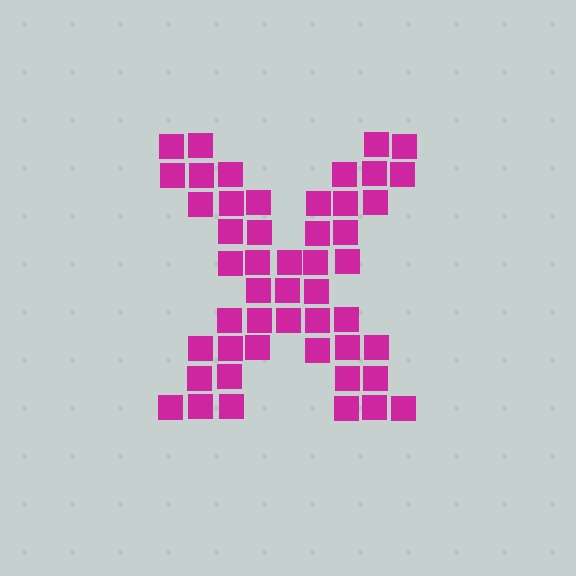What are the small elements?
The small elements are squares.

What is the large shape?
The large shape is the letter X.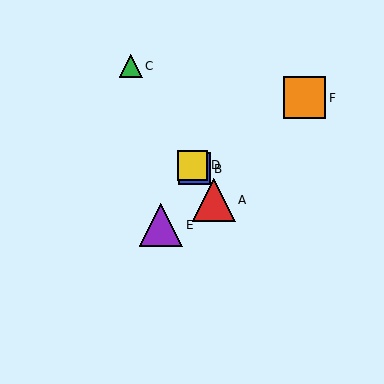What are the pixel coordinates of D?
Object D is at (192, 165).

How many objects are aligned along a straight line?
4 objects (A, B, C, D) are aligned along a straight line.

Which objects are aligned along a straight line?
Objects A, B, C, D are aligned along a straight line.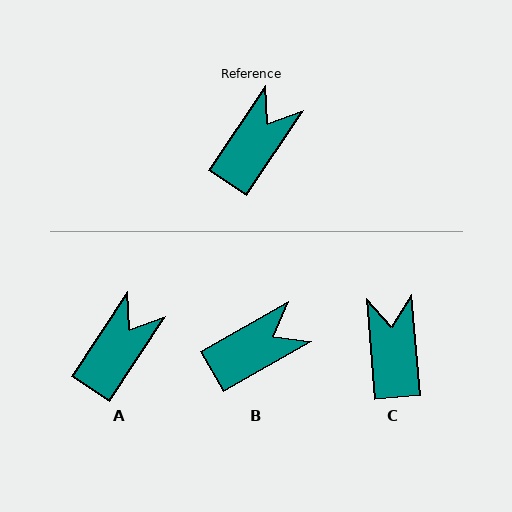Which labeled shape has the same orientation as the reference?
A.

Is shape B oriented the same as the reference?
No, it is off by about 27 degrees.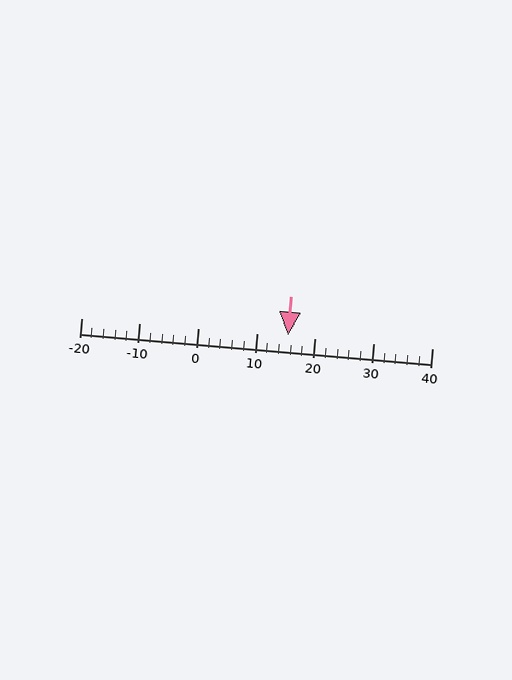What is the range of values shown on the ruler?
The ruler shows values from -20 to 40.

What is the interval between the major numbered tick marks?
The major tick marks are spaced 10 units apart.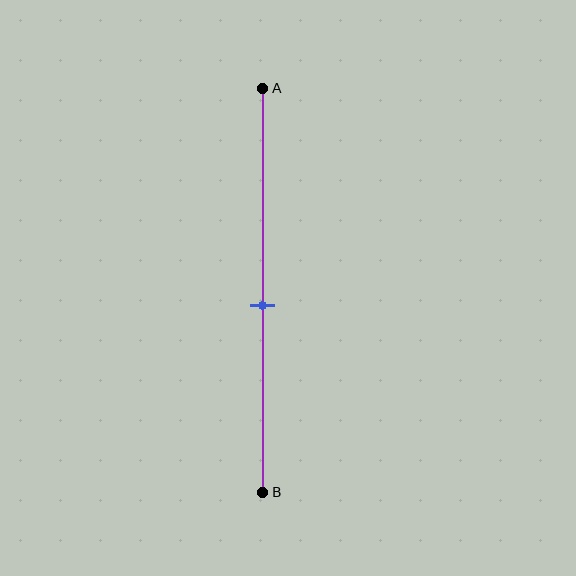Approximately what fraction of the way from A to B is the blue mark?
The blue mark is approximately 55% of the way from A to B.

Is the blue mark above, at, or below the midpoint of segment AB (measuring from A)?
The blue mark is below the midpoint of segment AB.